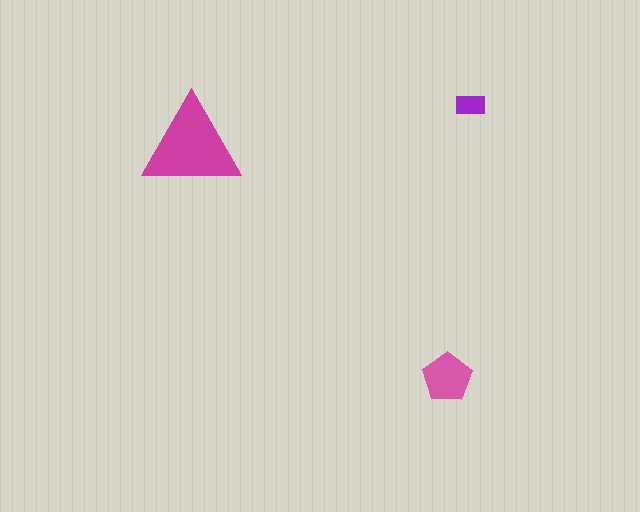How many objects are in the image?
There are 3 objects in the image.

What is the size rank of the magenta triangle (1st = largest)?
1st.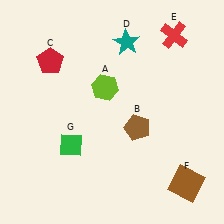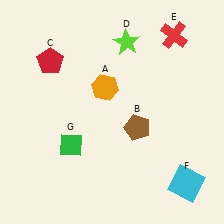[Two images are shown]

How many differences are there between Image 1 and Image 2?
There are 3 differences between the two images.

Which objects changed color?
A changed from lime to orange. D changed from teal to lime. F changed from brown to cyan.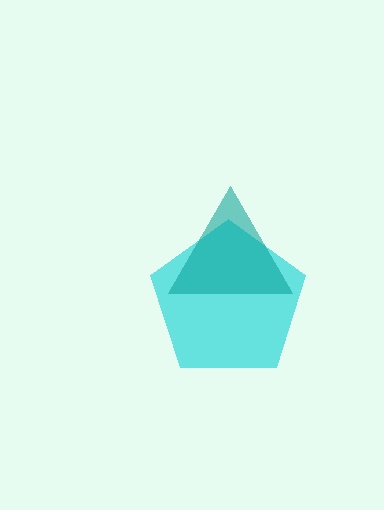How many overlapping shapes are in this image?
There are 2 overlapping shapes in the image.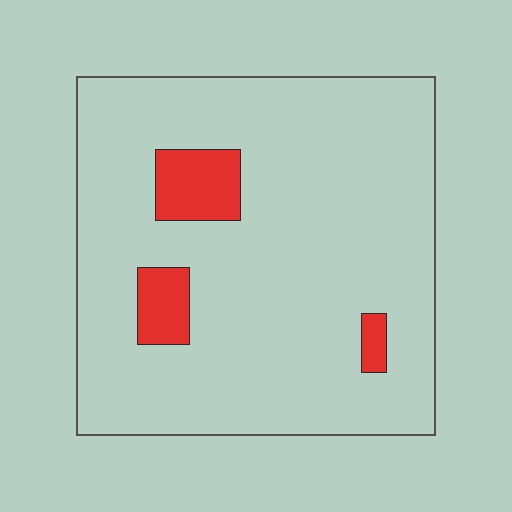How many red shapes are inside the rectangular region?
3.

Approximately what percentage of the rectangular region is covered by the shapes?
Approximately 10%.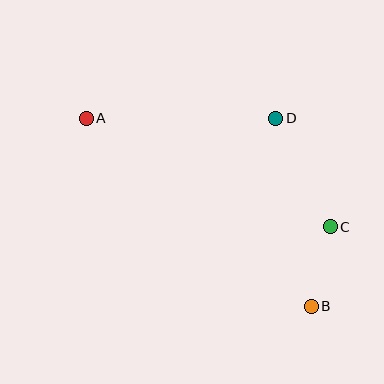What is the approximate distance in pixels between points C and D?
The distance between C and D is approximately 121 pixels.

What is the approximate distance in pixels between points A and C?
The distance between A and C is approximately 267 pixels.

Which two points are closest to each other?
Points B and C are closest to each other.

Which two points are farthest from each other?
Points A and B are farthest from each other.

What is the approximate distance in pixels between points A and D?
The distance between A and D is approximately 189 pixels.